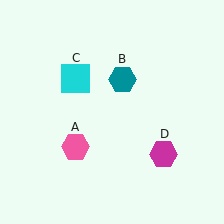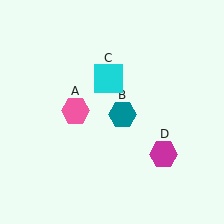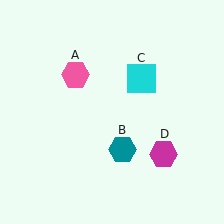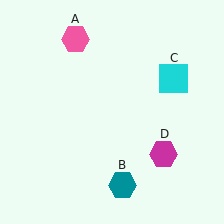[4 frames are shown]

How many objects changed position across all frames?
3 objects changed position: pink hexagon (object A), teal hexagon (object B), cyan square (object C).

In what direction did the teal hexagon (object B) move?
The teal hexagon (object B) moved down.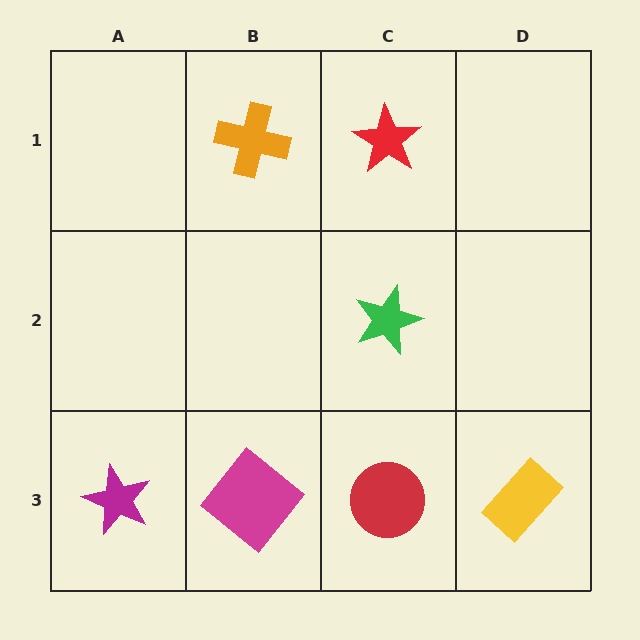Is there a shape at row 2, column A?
No, that cell is empty.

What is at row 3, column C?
A red circle.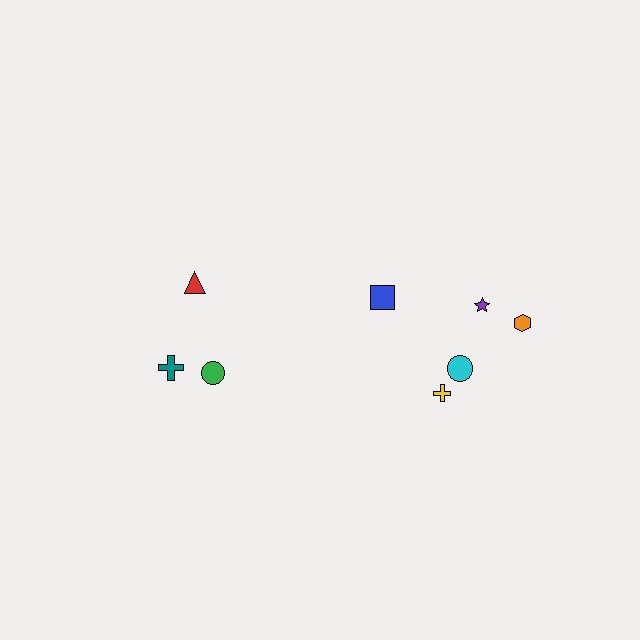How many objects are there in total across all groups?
There are 8 objects.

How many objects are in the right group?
There are 5 objects.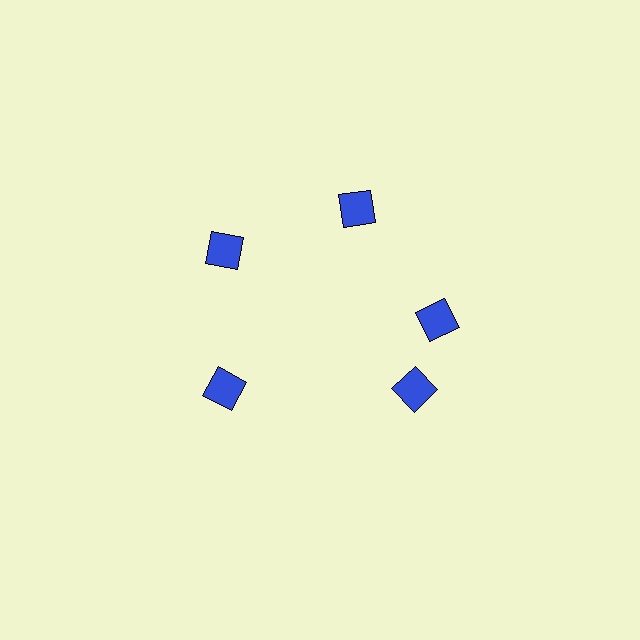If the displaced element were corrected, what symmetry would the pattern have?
It would have 5-fold rotational symmetry — the pattern would map onto itself every 72 degrees.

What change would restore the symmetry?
The symmetry would be restored by rotating it back into even spacing with its neighbors so that all 5 diamonds sit at equal angles and equal distance from the center.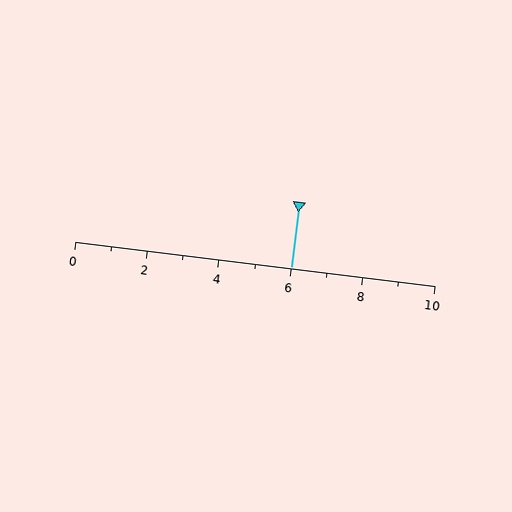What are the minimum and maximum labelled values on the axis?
The axis runs from 0 to 10.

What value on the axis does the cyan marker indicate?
The marker indicates approximately 6.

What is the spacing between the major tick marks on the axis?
The major ticks are spaced 2 apart.